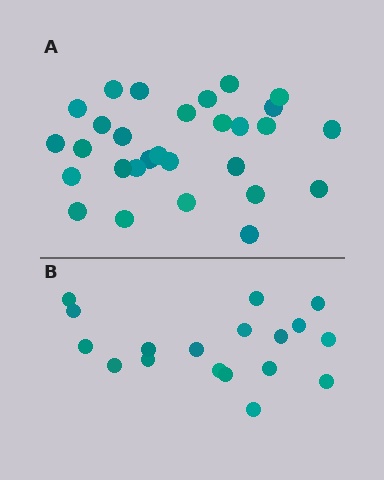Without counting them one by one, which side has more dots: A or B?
Region A (the top region) has more dots.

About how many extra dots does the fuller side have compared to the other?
Region A has roughly 12 or so more dots than region B.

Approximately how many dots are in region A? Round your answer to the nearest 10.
About 30 dots. (The exact count is 29, which rounds to 30.)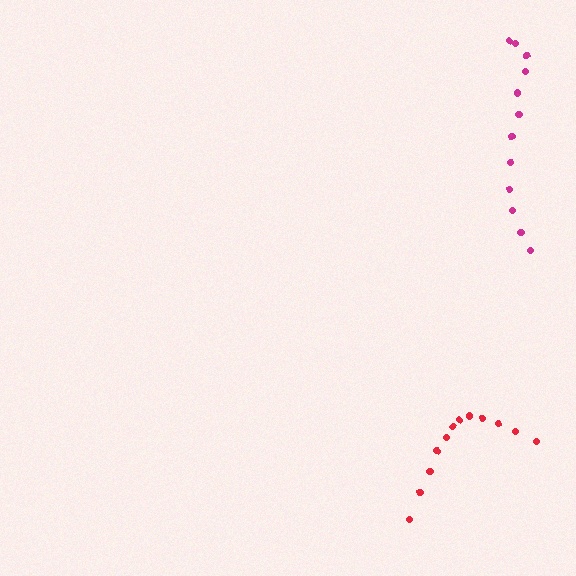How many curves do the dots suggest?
There are 2 distinct paths.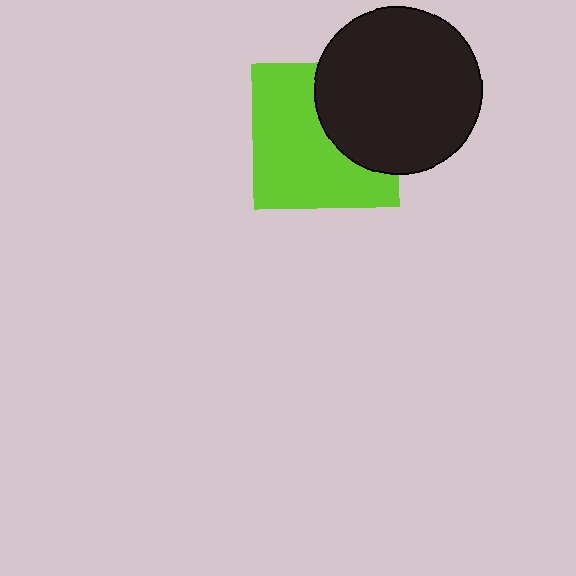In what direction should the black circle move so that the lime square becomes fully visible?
The black circle should move right. That is the shortest direction to clear the overlap and leave the lime square fully visible.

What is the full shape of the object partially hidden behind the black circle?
The partially hidden object is a lime square.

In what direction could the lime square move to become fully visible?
The lime square could move left. That would shift it out from behind the black circle entirely.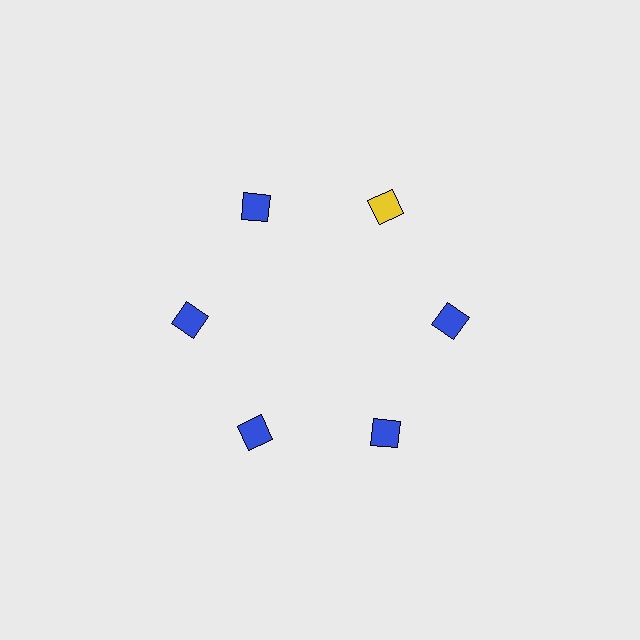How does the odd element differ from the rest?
It has a different color: yellow instead of blue.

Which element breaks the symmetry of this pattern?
The yellow diamond at roughly the 1 o'clock position breaks the symmetry. All other shapes are blue diamonds.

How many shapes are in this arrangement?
There are 6 shapes arranged in a ring pattern.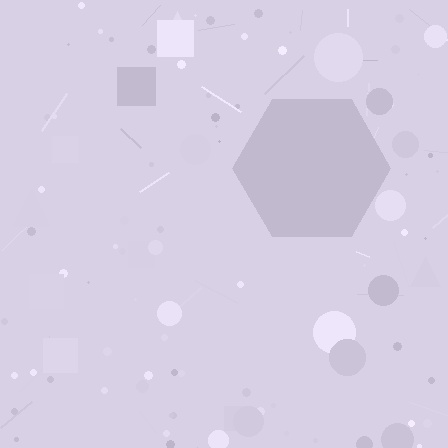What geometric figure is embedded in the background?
A hexagon is embedded in the background.